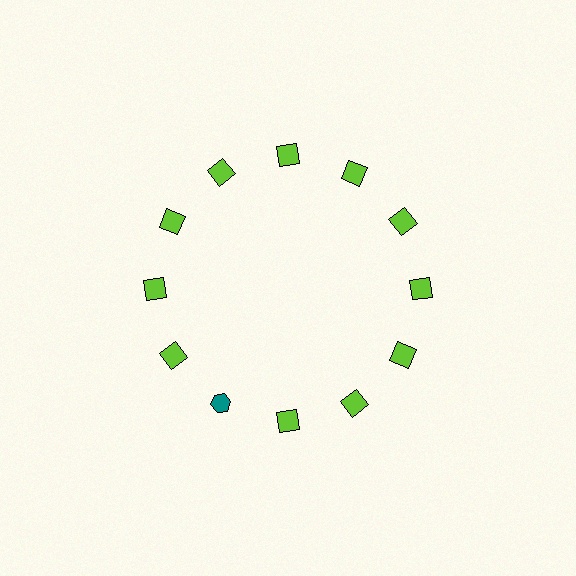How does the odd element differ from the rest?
It differs in both color (teal instead of lime) and shape (hexagon instead of square).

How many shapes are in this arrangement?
There are 12 shapes arranged in a ring pattern.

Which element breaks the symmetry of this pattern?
The teal hexagon at roughly the 7 o'clock position breaks the symmetry. All other shapes are lime squares.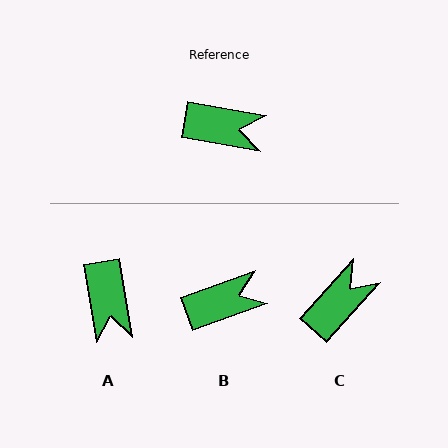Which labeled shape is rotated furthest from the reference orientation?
A, about 71 degrees away.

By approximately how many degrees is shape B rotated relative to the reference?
Approximately 30 degrees counter-clockwise.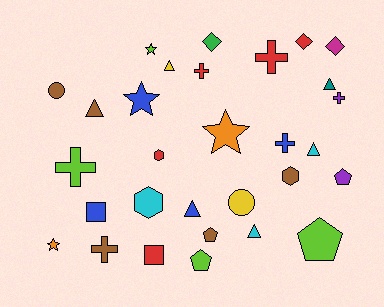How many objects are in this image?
There are 30 objects.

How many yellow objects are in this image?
There are 2 yellow objects.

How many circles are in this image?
There are 2 circles.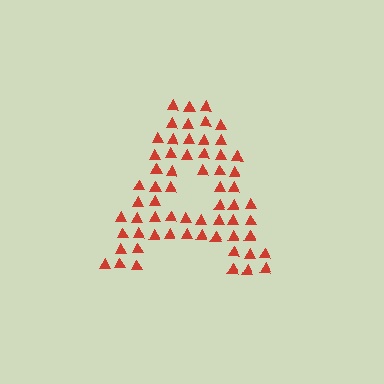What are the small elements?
The small elements are triangles.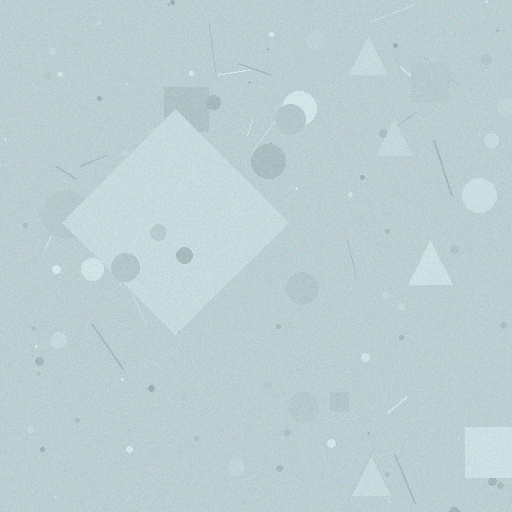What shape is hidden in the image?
A diamond is hidden in the image.